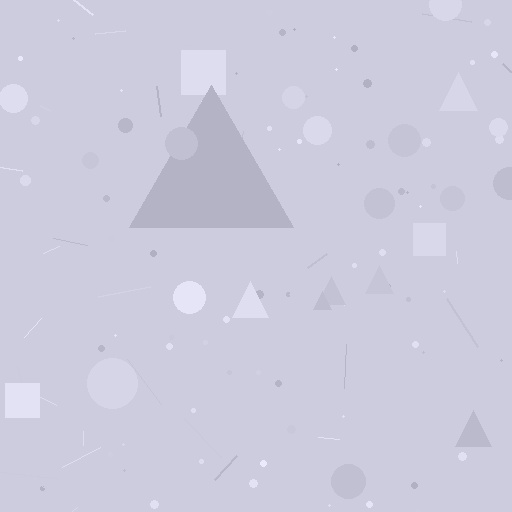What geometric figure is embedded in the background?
A triangle is embedded in the background.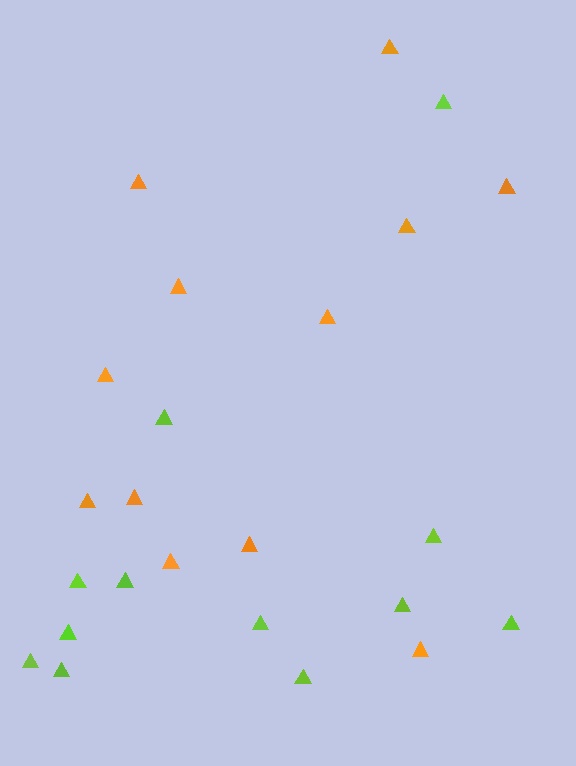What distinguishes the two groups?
There are 2 groups: one group of lime triangles (12) and one group of orange triangles (12).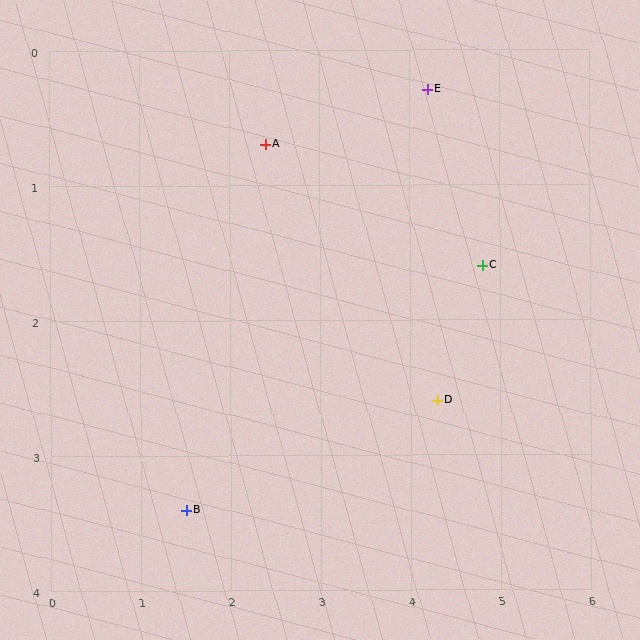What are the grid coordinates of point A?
Point A is at approximately (2.4, 0.7).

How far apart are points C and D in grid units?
Points C and D are about 1.1 grid units apart.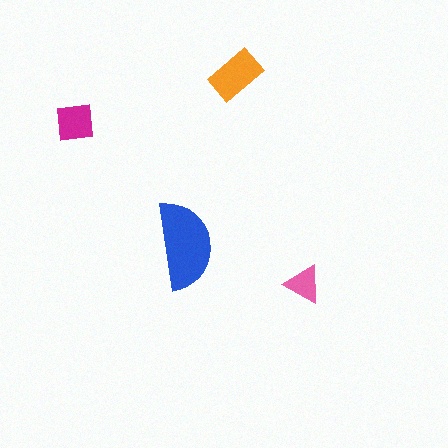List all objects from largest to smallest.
The blue semicircle, the orange rectangle, the magenta square, the pink triangle.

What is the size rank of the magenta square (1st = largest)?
3rd.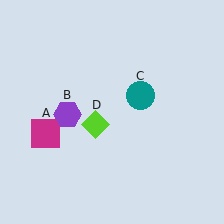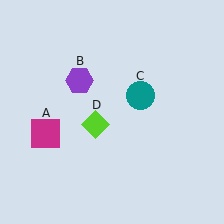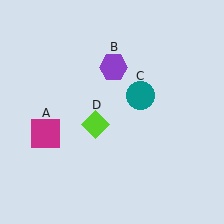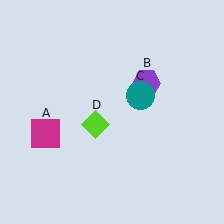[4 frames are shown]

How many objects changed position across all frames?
1 object changed position: purple hexagon (object B).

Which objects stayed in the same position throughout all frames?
Magenta square (object A) and teal circle (object C) and lime diamond (object D) remained stationary.